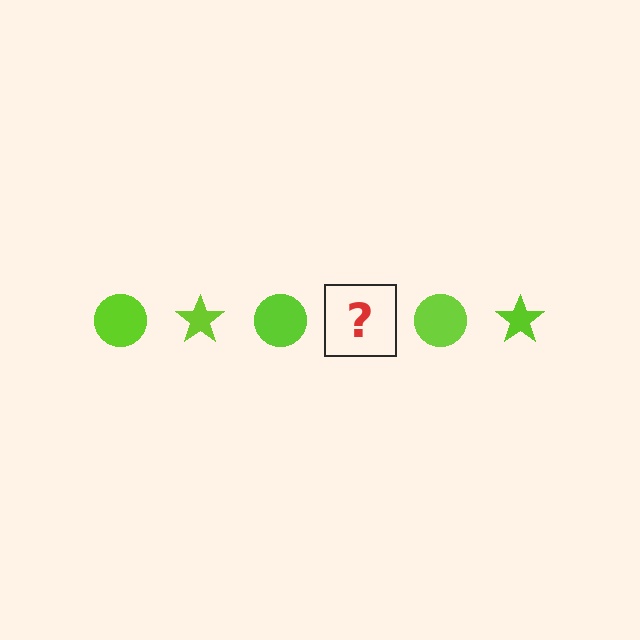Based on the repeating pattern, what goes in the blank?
The blank should be a lime star.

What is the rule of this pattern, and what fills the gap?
The rule is that the pattern cycles through circle, star shapes in lime. The gap should be filled with a lime star.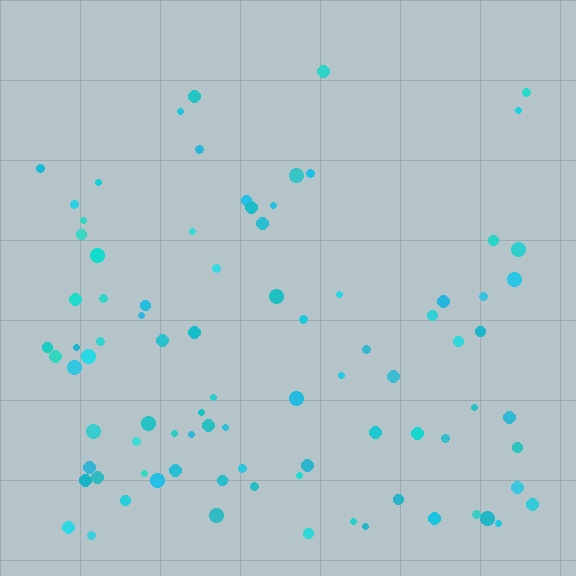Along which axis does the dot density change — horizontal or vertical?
Vertical.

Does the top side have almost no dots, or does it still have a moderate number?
Still a moderate number, just noticeably fewer than the bottom.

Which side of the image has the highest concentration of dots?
The bottom.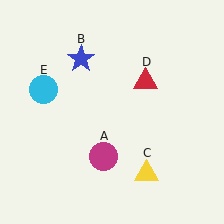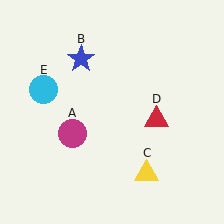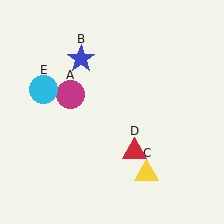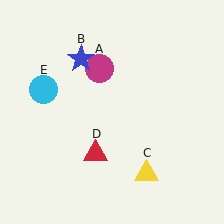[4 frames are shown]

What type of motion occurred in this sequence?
The magenta circle (object A), red triangle (object D) rotated clockwise around the center of the scene.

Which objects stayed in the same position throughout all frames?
Blue star (object B) and yellow triangle (object C) and cyan circle (object E) remained stationary.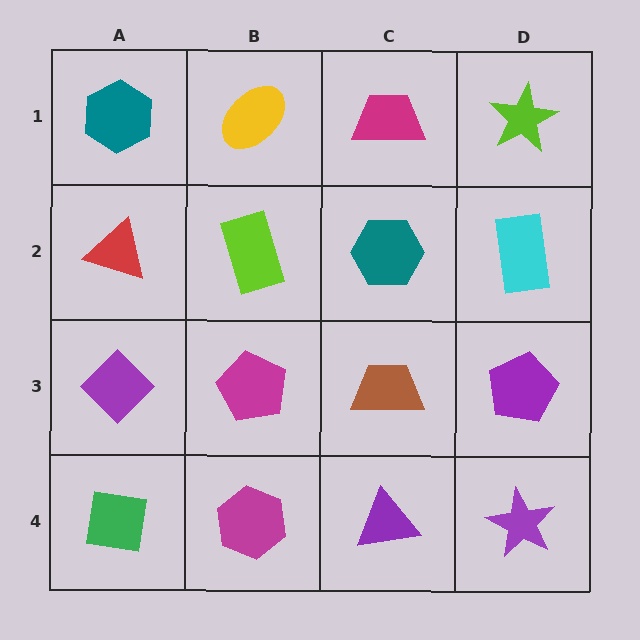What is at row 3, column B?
A magenta pentagon.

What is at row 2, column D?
A cyan rectangle.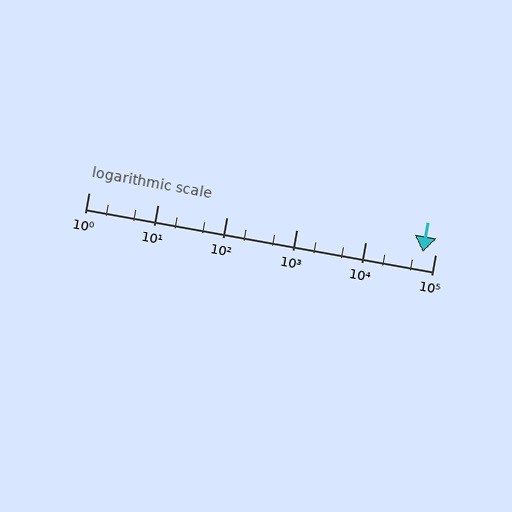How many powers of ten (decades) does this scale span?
The scale spans 5 decades, from 1 to 100000.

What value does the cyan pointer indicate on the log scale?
The pointer indicates approximately 67000.